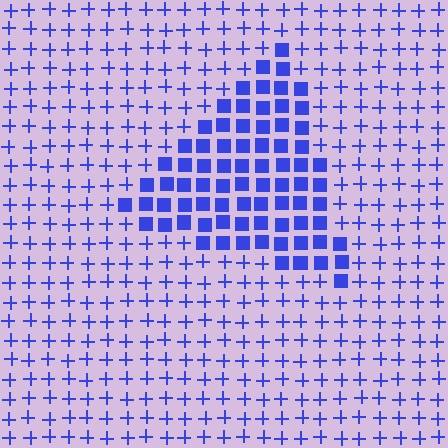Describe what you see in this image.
The image is filled with small blue elements arranged in a uniform grid. A triangle-shaped region contains squares, while the surrounding area contains plus signs. The boundary is defined purely by the change in element shape.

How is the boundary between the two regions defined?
The boundary is defined by a change in element shape: squares inside vs. plus signs outside. All elements share the same color and spacing.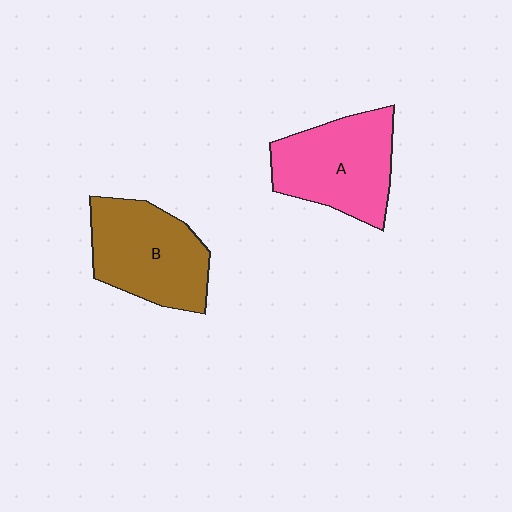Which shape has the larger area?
Shape B (brown).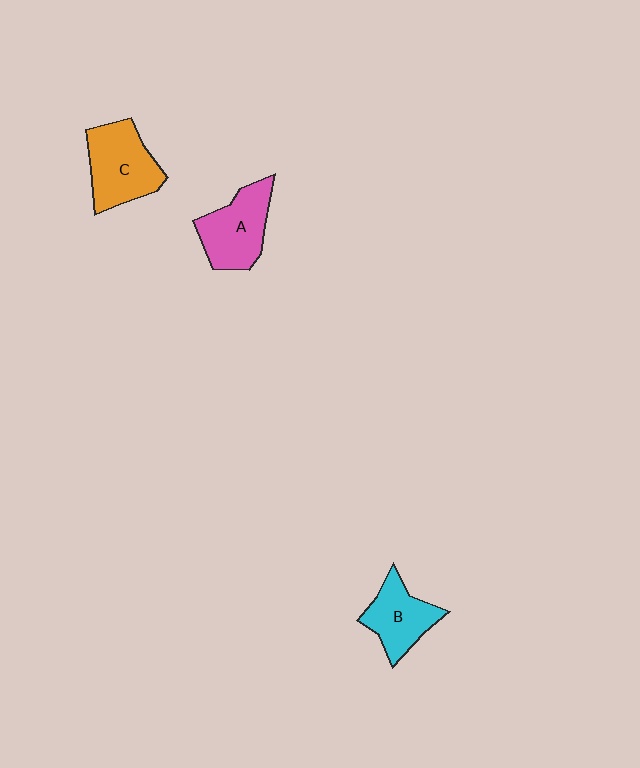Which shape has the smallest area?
Shape B (cyan).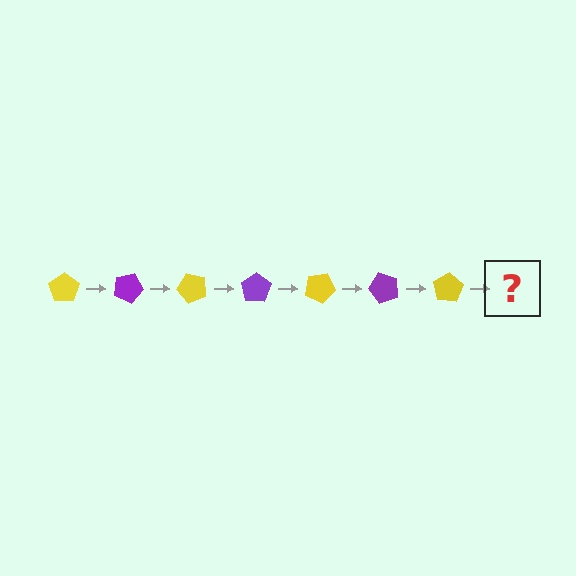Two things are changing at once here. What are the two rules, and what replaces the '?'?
The two rules are that it rotates 25 degrees each step and the color cycles through yellow and purple. The '?' should be a purple pentagon, rotated 175 degrees from the start.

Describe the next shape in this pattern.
It should be a purple pentagon, rotated 175 degrees from the start.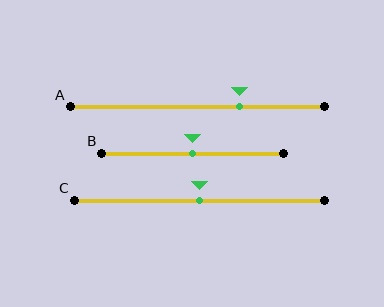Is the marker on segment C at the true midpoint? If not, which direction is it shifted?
Yes, the marker on segment C is at the true midpoint.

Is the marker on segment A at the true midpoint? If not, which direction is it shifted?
No, the marker on segment A is shifted to the right by about 17% of the segment length.